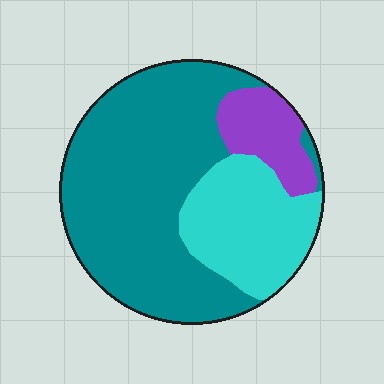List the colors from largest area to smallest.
From largest to smallest: teal, cyan, purple.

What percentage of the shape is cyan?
Cyan takes up about one quarter (1/4) of the shape.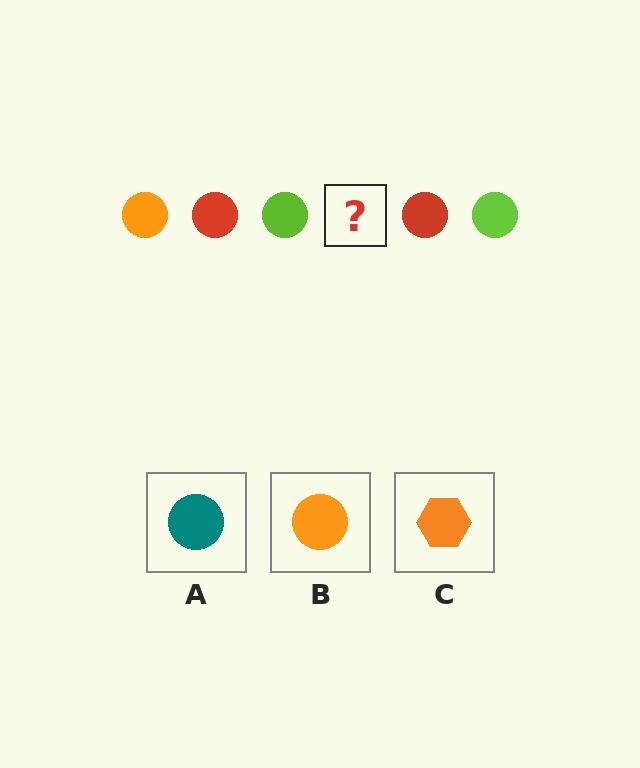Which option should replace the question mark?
Option B.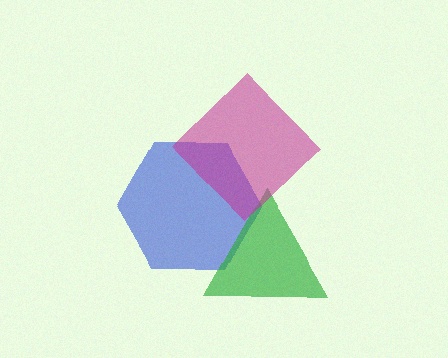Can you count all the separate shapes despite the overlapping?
Yes, there are 3 separate shapes.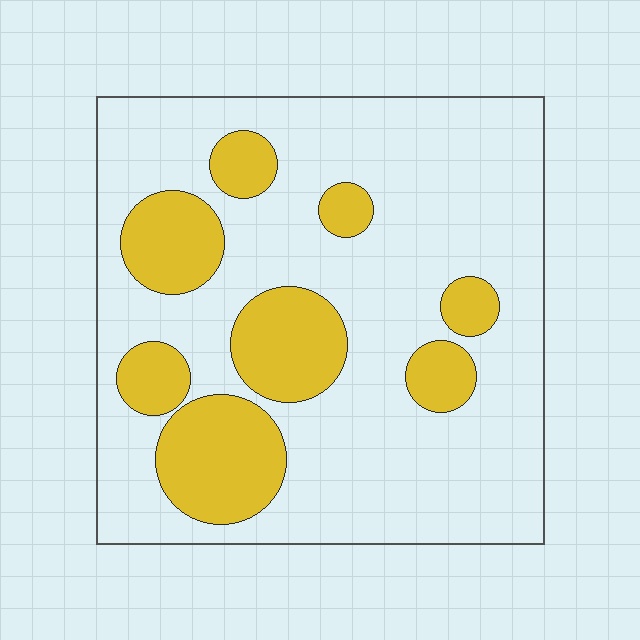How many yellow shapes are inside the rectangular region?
8.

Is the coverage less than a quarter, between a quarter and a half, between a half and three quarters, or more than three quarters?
Between a quarter and a half.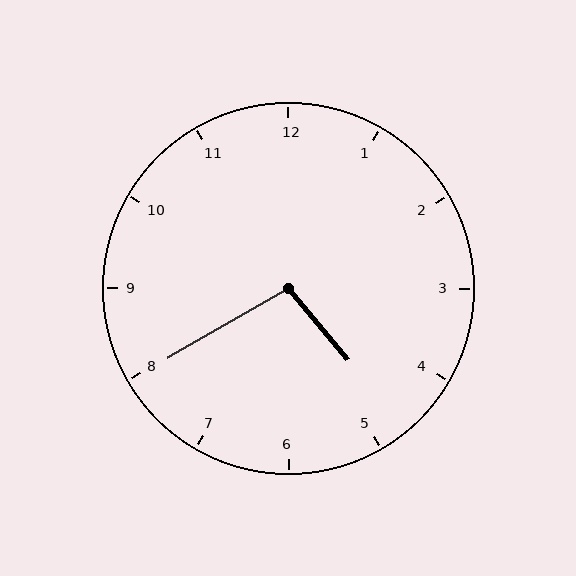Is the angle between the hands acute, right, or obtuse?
It is obtuse.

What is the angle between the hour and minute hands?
Approximately 100 degrees.